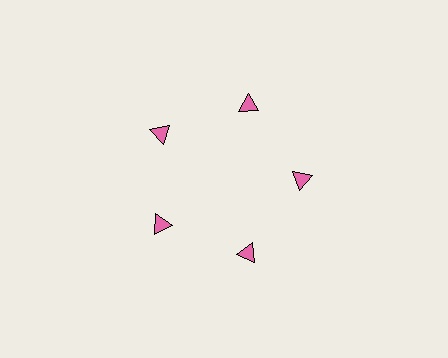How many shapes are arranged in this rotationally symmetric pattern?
There are 5 shapes, arranged in 5 groups of 1.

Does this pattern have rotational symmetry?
Yes, this pattern has 5-fold rotational symmetry. It looks the same after rotating 72 degrees around the center.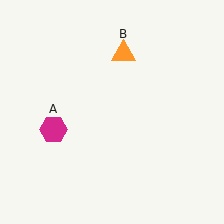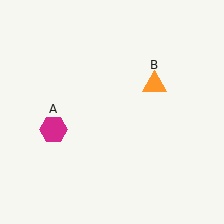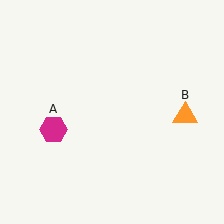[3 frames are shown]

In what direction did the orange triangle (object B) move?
The orange triangle (object B) moved down and to the right.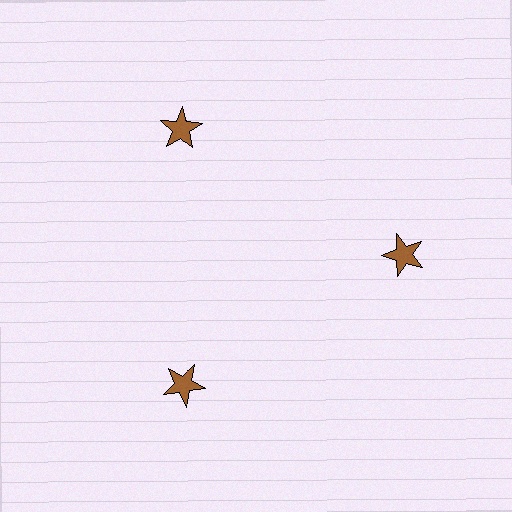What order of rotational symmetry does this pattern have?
This pattern has 3-fold rotational symmetry.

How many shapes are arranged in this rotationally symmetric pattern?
There are 3 shapes, arranged in 3 groups of 1.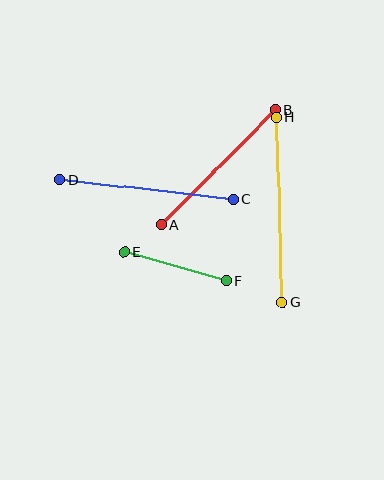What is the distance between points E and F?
The distance is approximately 106 pixels.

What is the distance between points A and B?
The distance is approximately 162 pixels.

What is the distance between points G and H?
The distance is approximately 185 pixels.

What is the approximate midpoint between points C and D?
The midpoint is at approximately (146, 189) pixels.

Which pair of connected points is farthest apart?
Points G and H are farthest apart.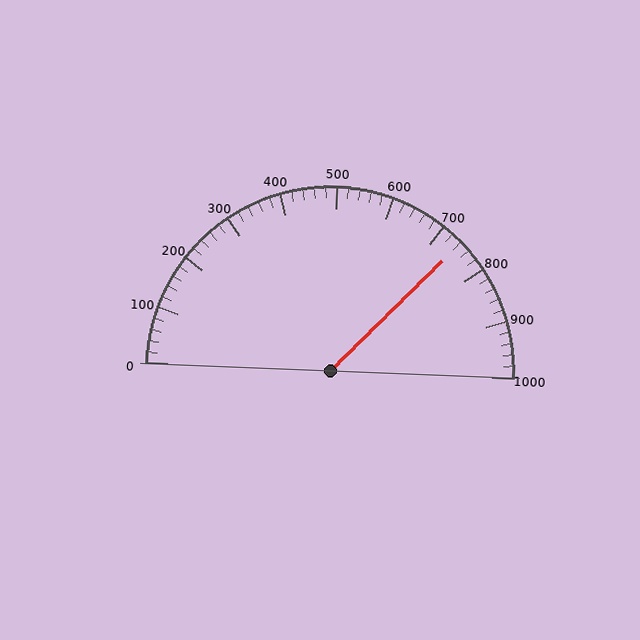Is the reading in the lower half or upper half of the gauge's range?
The reading is in the upper half of the range (0 to 1000).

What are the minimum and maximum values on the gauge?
The gauge ranges from 0 to 1000.